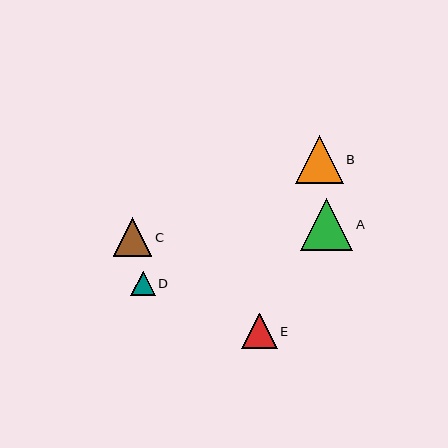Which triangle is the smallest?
Triangle D is the smallest with a size of approximately 24 pixels.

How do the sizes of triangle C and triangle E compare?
Triangle C and triangle E are approximately the same size.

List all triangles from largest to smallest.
From largest to smallest: A, B, C, E, D.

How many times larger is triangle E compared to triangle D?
Triangle E is approximately 1.4 times the size of triangle D.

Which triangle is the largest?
Triangle A is the largest with a size of approximately 52 pixels.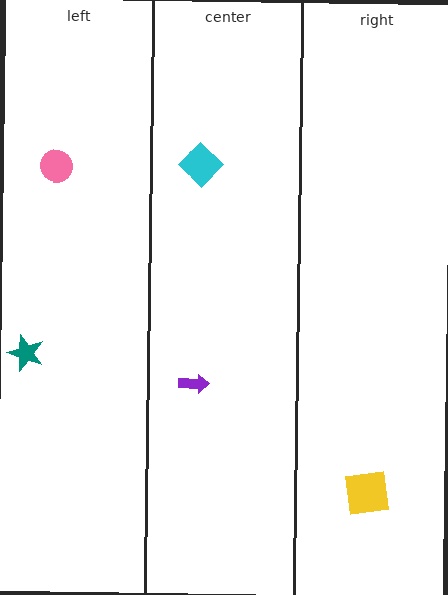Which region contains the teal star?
The left region.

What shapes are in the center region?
The purple arrow, the cyan diamond.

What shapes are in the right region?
The yellow square.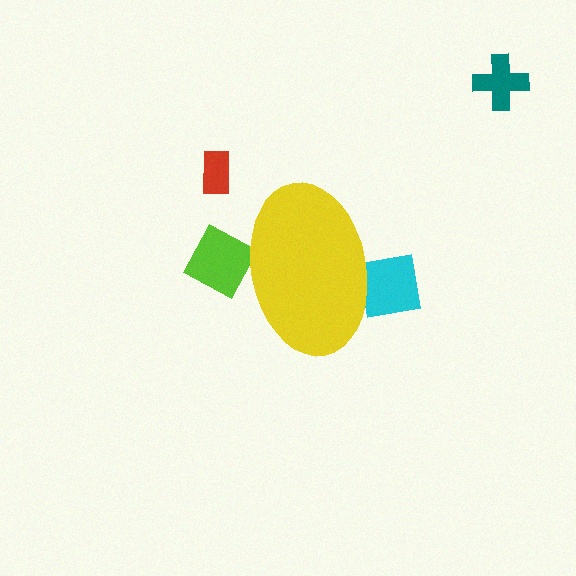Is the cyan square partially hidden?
Yes, the cyan square is partially hidden behind the yellow ellipse.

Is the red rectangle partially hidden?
No, the red rectangle is fully visible.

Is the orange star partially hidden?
Yes, the orange star is partially hidden behind the yellow ellipse.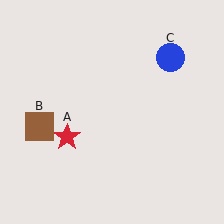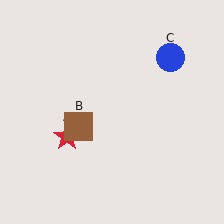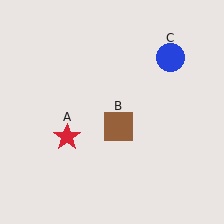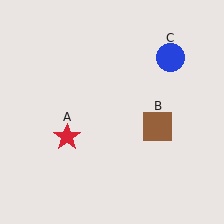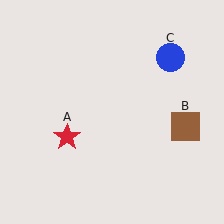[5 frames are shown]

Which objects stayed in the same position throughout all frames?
Red star (object A) and blue circle (object C) remained stationary.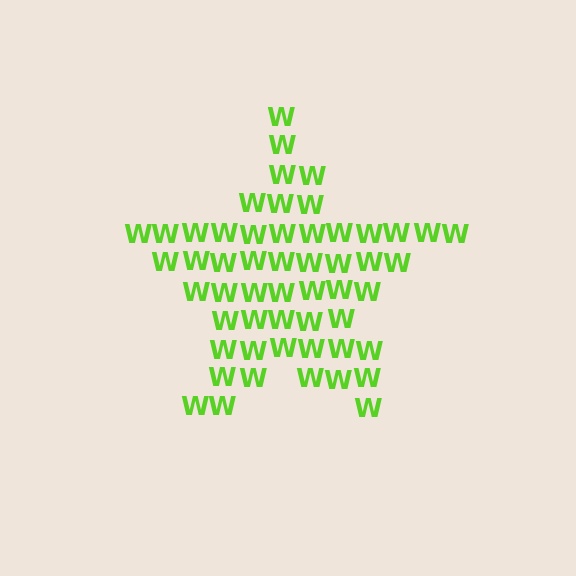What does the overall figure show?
The overall figure shows a star.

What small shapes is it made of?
It is made of small letter W's.